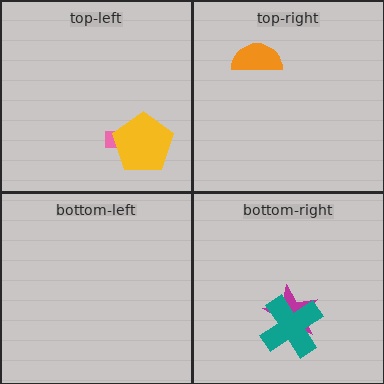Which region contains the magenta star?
The bottom-right region.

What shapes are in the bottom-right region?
The magenta star, the teal cross.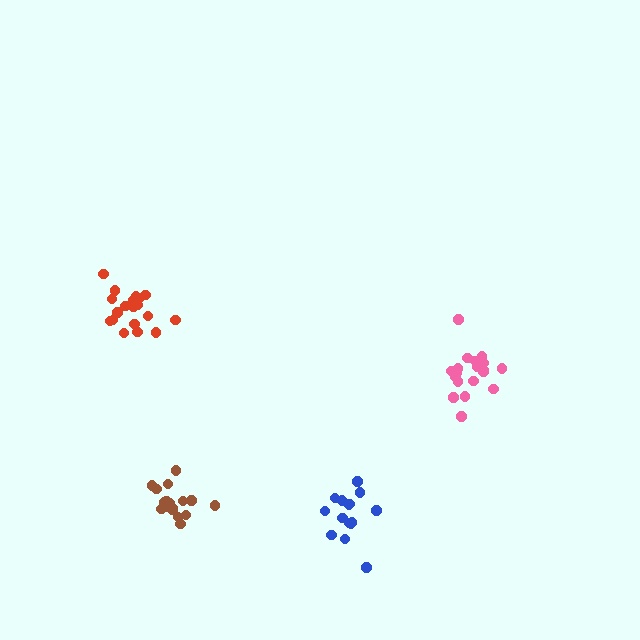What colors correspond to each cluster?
The clusters are colored: brown, red, blue, pink.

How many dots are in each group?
Group 1: 18 dots, Group 2: 19 dots, Group 3: 15 dots, Group 4: 19 dots (71 total).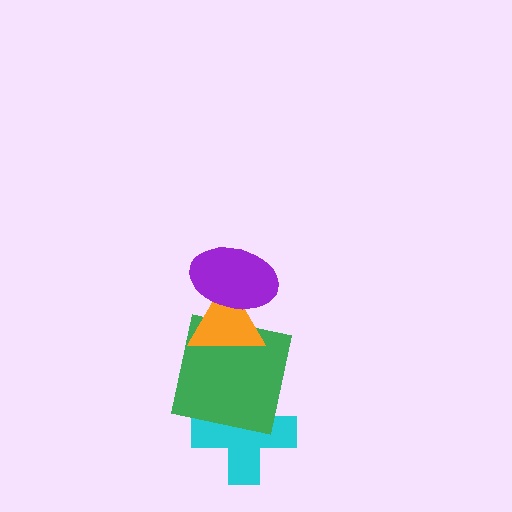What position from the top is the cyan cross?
The cyan cross is 4th from the top.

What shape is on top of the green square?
The orange triangle is on top of the green square.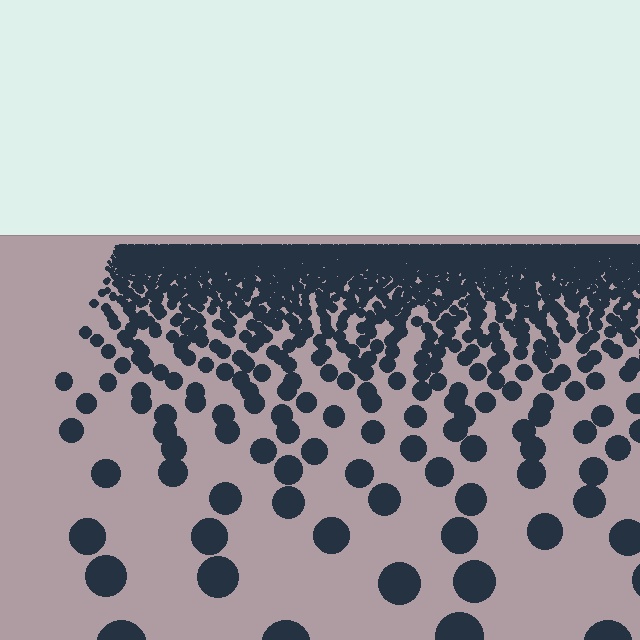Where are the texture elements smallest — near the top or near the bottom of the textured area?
Near the top.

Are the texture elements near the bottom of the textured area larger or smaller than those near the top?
Larger. Near the bottom, elements are closer to the viewer and appear at a bigger on-screen size.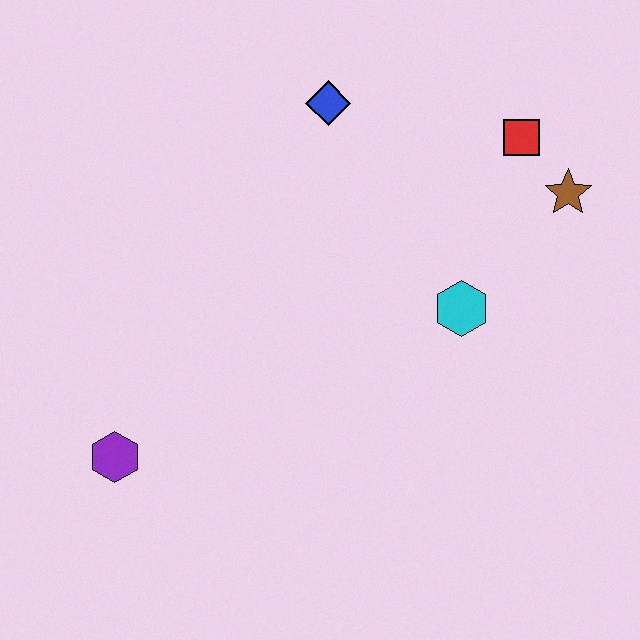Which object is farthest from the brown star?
The purple hexagon is farthest from the brown star.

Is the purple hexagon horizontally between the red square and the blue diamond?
No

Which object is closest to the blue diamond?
The red square is closest to the blue diamond.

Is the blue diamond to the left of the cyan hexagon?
Yes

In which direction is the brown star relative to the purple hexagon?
The brown star is to the right of the purple hexagon.